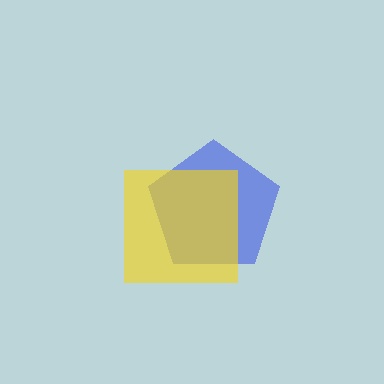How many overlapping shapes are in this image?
There are 2 overlapping shapes in the image.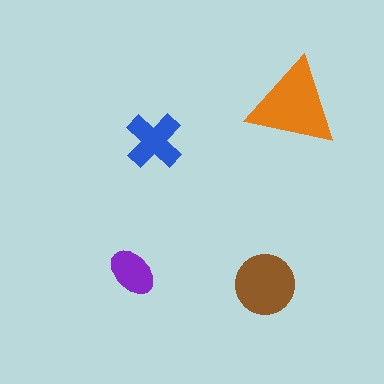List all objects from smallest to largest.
The purple ellipse, the blue cross, the brown circle, the orange triangle.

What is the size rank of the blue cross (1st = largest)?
3rd.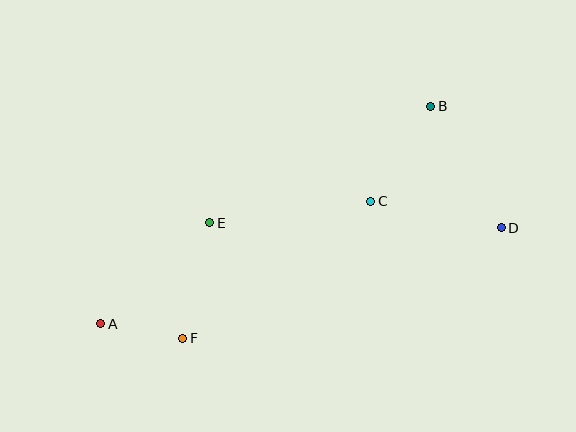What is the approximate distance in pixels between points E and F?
The distance between E and F is approximately 119 pixels.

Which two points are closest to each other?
Points A and F are closest to each other.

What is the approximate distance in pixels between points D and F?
The distance between D and F is approximately 337 pixels.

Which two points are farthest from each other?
Points A and D are farthest from each other.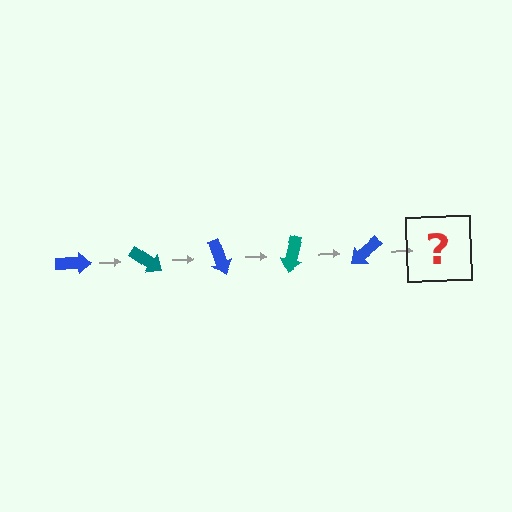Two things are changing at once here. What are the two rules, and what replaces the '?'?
The two rules are that it rotates 35 degrees each step and the color cycles through blue and teal. The '?' should be a teal arrow, rotated 175 degrees from the start.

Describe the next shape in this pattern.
It should be a teal arrow, rotated 175 degrees from the start.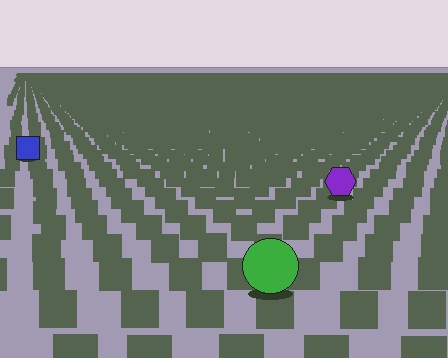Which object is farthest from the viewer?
The blue square is farthest from the viewer. It appears smaller and the ground texture around it is denser.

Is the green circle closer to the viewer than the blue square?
Yes. The green circle is closer — you can tell from the texture gradient: the ground texture is coarser near it.